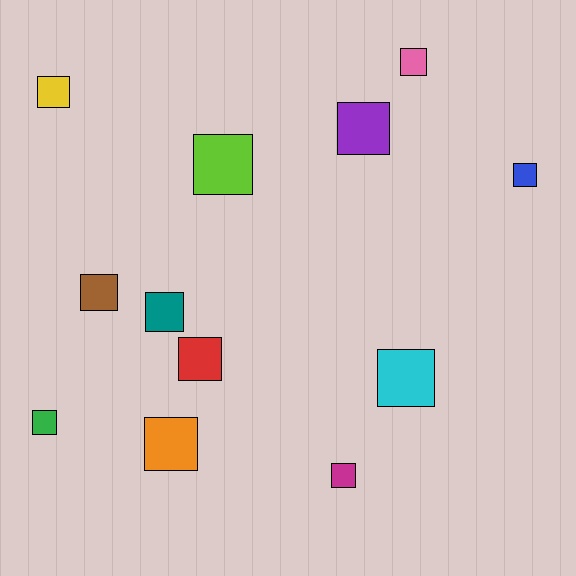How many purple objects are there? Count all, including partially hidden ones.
There is 1 purple object.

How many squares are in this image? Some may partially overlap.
There are 12 squares.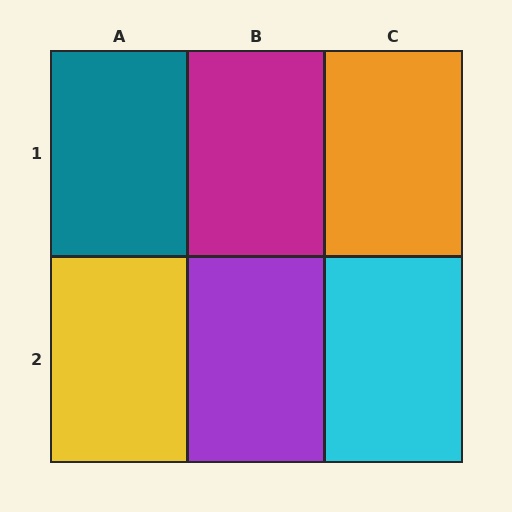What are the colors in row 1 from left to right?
Teal, magenta, orange.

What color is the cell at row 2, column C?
Cyan.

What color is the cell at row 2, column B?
Purple.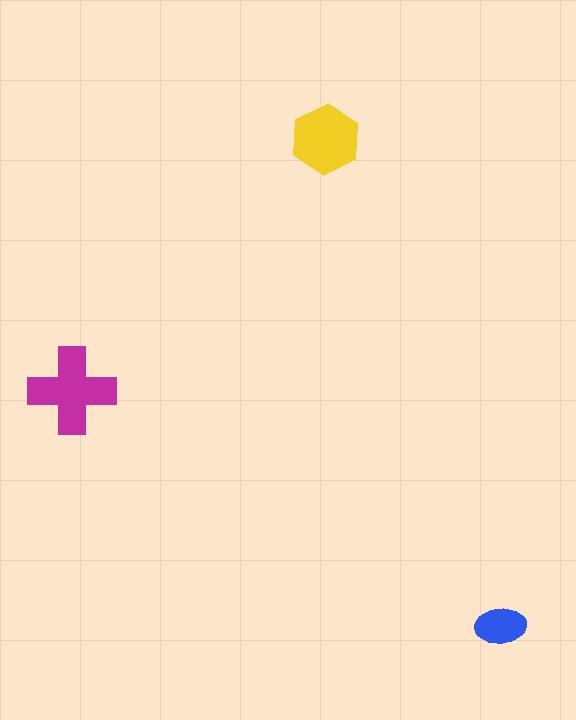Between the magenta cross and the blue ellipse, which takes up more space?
The magenta cross.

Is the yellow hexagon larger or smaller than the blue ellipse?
Larger.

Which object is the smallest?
The blue ellipse.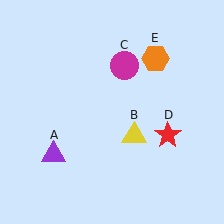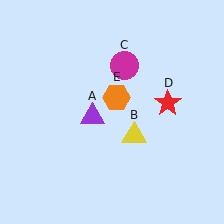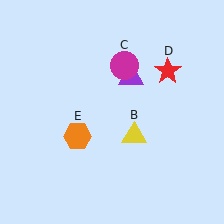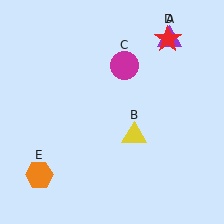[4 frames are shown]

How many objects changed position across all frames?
3 objects changed position: purple triangle (object A), red star (object D), orange hexagon (object E).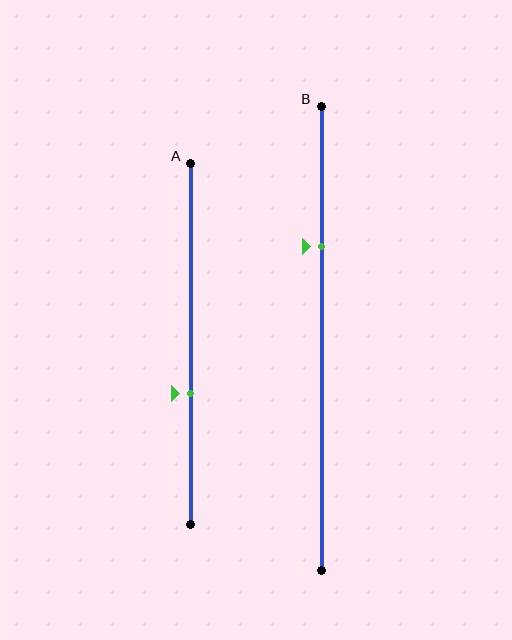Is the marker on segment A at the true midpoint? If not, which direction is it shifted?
No, the marker on segment A is shifted downward by about 14% of the segment length.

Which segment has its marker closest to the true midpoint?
Segment A has its marker closest to the true midpoint.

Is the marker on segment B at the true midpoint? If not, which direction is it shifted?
No, the marker on segment B is shifted upward by about 20% of the segment length.